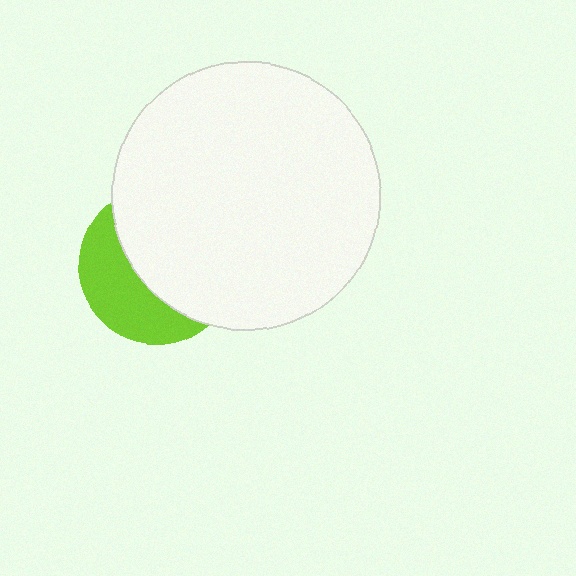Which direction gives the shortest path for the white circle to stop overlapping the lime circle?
Moving toward the upper-right gives the shortest separation.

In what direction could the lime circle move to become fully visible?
The lime circle could move toward the lower-left. That would shift it out from behind the white circle entirely.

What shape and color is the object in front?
The object in front is a white circle.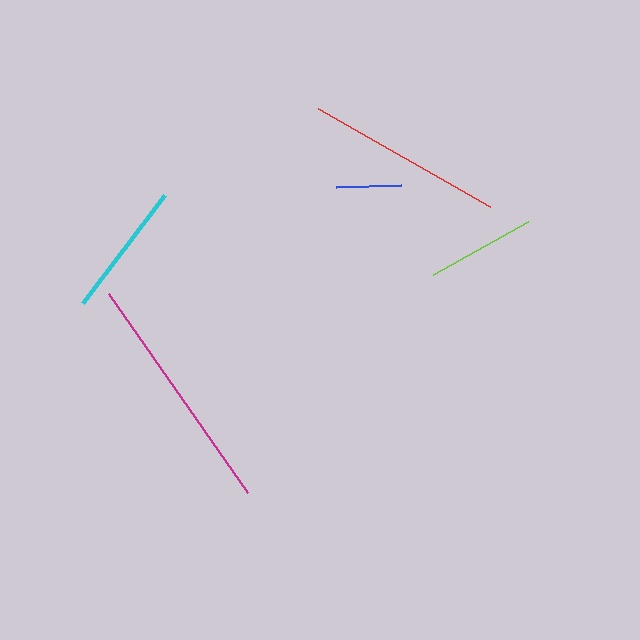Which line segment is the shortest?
The blue line is the shortest at approximately 65 pixels.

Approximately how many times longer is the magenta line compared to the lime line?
The magenta line is approximately 2.2 times the length of the lime line.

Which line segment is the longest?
The magenta line is the longest at approximately 243 pixels.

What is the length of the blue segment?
The blue segment is approximately 65 pixels long.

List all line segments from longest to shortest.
From longest to shortest: magenta, red, cyan, lime, blue.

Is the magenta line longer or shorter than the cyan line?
The magenta line is longer than the cyan line.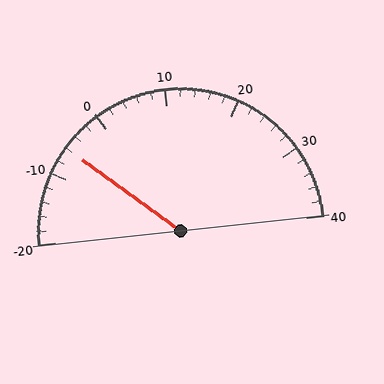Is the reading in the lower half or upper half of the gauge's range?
The reading is in the lower half of the range (-20 to 40).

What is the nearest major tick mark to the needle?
The nearest major tick mark is -10.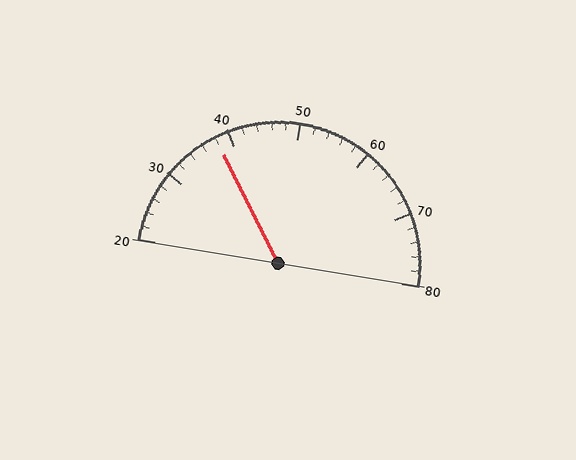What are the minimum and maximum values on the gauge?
The gauge ranges from 20 to 80.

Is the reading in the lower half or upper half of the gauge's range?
The reading is in the lower half of the range (20 to 80).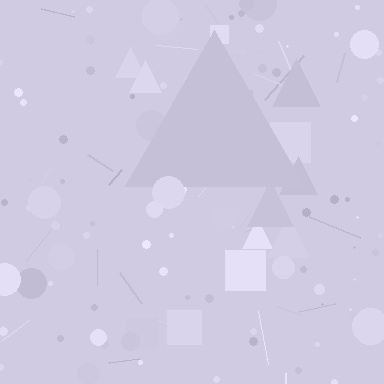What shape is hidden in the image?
A triangle is hidden in the image.